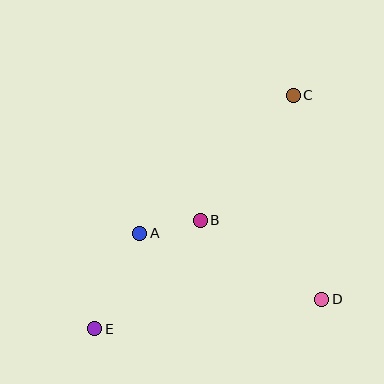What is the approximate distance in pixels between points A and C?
The distance between A and C is approximately 206 pixels.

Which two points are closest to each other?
Points A and B are closest to each other.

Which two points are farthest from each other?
Points C and E are farthest from each other.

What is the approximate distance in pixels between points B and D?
The distance between B and D is approximately 145 pixels.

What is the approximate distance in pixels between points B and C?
The distance between B and C is approximately 156 pixels.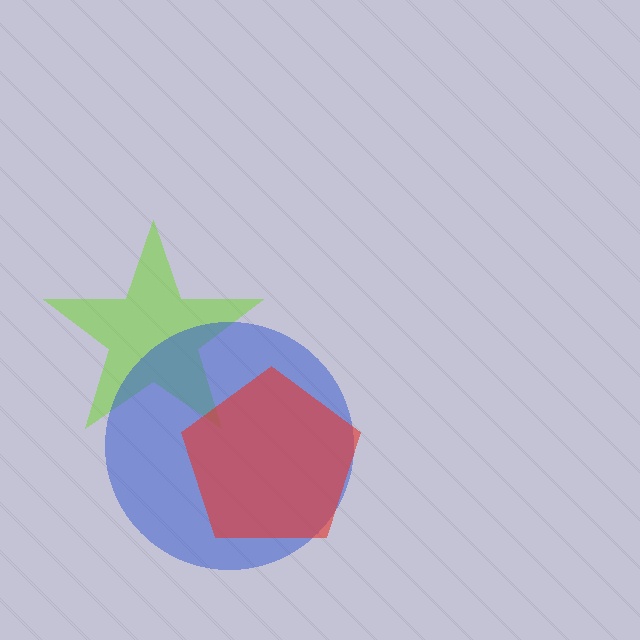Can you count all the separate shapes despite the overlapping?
Yes, there are 3 separate shapes.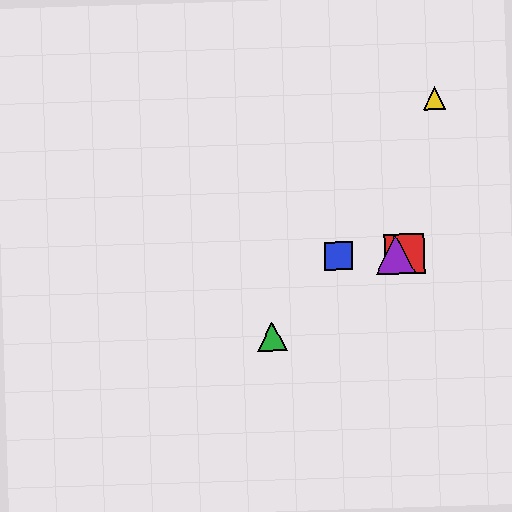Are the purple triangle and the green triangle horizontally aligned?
No, the purple triangle is at y≈254 and the green triangle is at y≈336.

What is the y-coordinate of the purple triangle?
The purple triangle is at y≈254.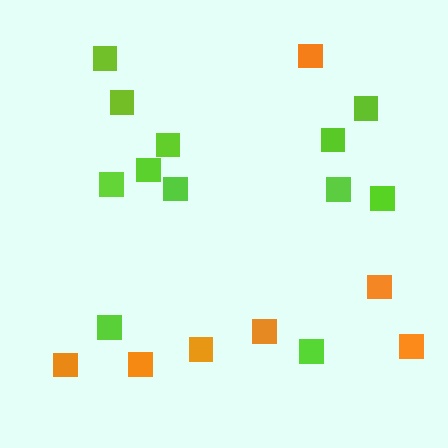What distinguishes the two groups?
There are 2 groups: one group of lime squares (12) and one group of orange squares (7).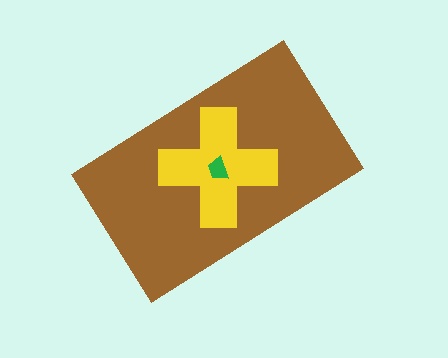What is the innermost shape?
The green trapezoid.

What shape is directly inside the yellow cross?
The green trapezoid.